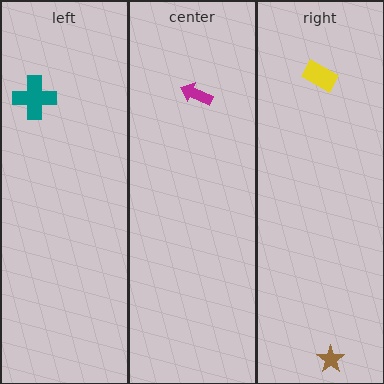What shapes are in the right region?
The brown star, the yellow rectangle.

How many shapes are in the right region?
2.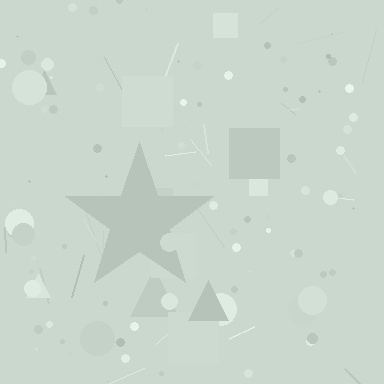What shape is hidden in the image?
A star is hidden in the image.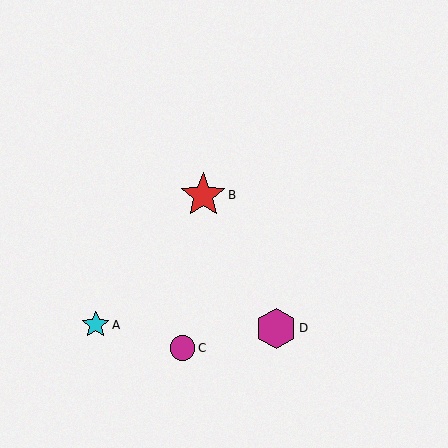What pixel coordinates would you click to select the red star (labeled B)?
Click at (203, 195) to select the red star B.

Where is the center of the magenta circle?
The center of the magenta circle is at (183, 348).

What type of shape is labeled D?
Shape D is a magenta hexagon.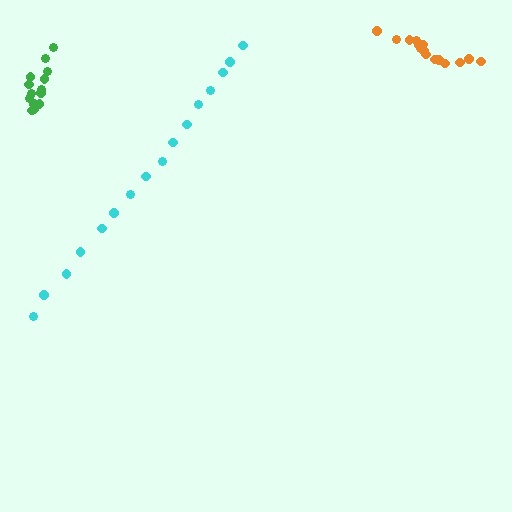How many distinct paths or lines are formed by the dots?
There are 3 distinct paths.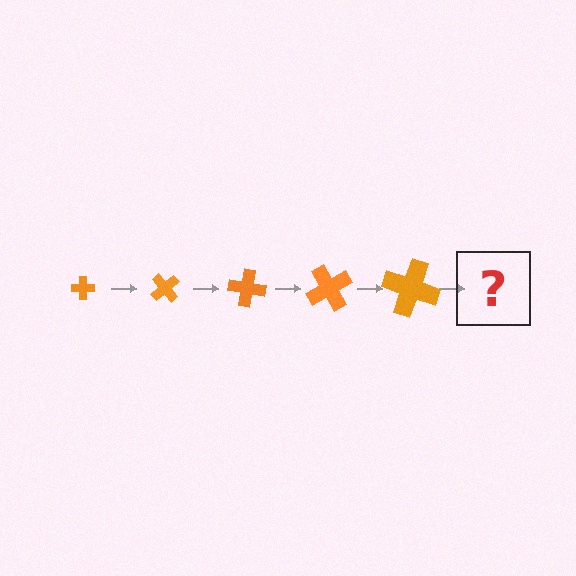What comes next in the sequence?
The next element should be a cross, larger than the previous one and rotated 250 degrees from the start.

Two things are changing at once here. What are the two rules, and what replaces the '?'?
The two rules are that the cross grows larger each step and it rotates 50 degrees each step. The '?' should be a cross, larger than the previous one and rotated 250 degrees from the start.